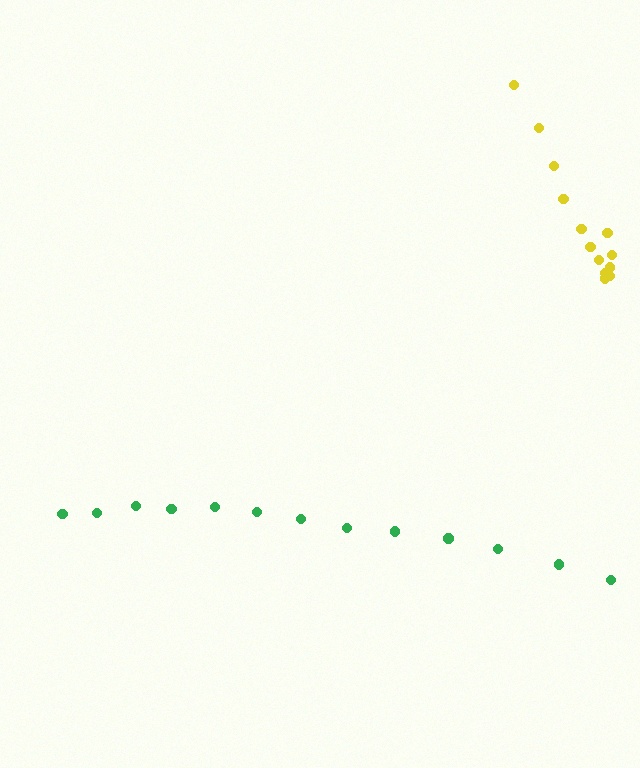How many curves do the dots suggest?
There are 2 distinct paths.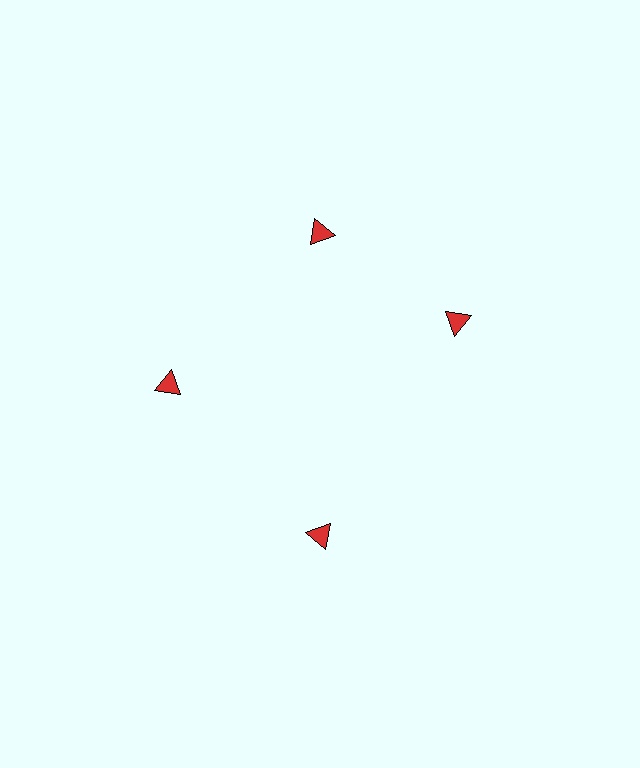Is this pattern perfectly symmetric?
No. The 4 red triangles are arranged in a ring, but one element near the 3 o'clock position is rotated out of alignment along the ring, breaking the 4-fold rotational symmetry.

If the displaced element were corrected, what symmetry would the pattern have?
It would have 4-fold rotational symmetry — the pattern would map onto itself every 90 degrees.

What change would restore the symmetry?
The symmetry would be restored by rotating it back into even spacing with its neighbors so that all 4 triangles sit at equal angles and equal distance from the center.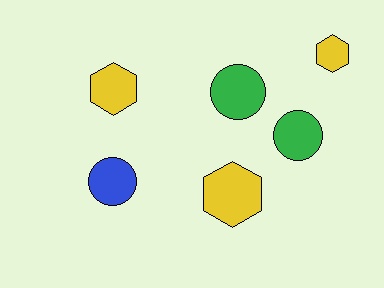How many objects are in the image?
There are 6 objects.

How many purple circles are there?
There are no purple circles.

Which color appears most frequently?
Yellow, with 3 objects.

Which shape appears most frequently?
Hexagon, with 3 objects.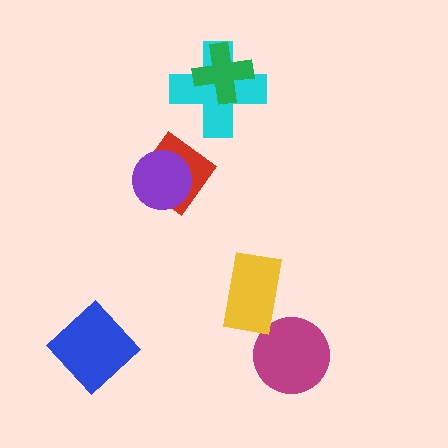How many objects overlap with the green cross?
1 object overlaps with the green cross.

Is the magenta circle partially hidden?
No, no other shape covers it.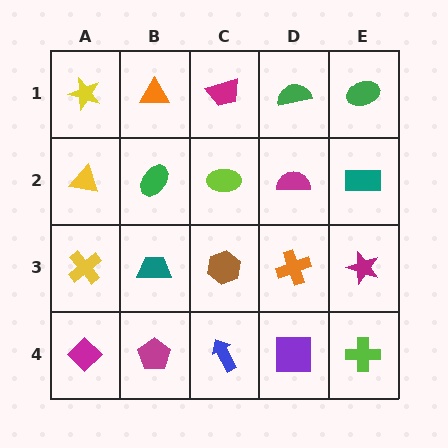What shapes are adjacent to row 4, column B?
A teal trapezoid (row 3, column B), a magenta diamond (row 4, column A), a blue arrow (row 4, column C).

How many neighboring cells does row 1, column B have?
3.